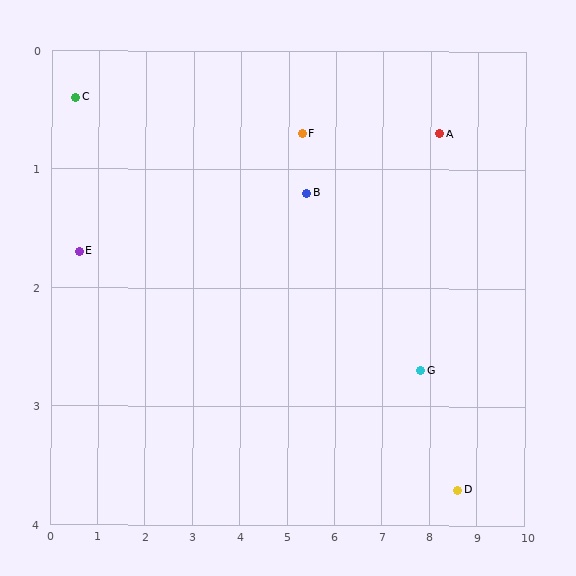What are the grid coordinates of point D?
Point D is at approximately (8.6, 3.7).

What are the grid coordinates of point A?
Point A is at approximately (8.2, 0.7).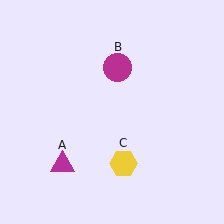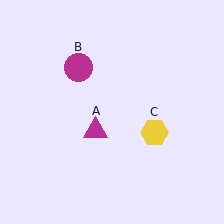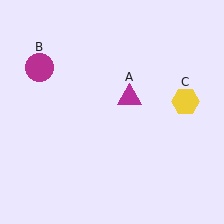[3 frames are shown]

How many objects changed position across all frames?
3 objects changed position: magenta triangle (object A), magenta circle (object B), yellow hexagon (object C).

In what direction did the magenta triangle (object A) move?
The magenta triangle (object A) moved up and to the right.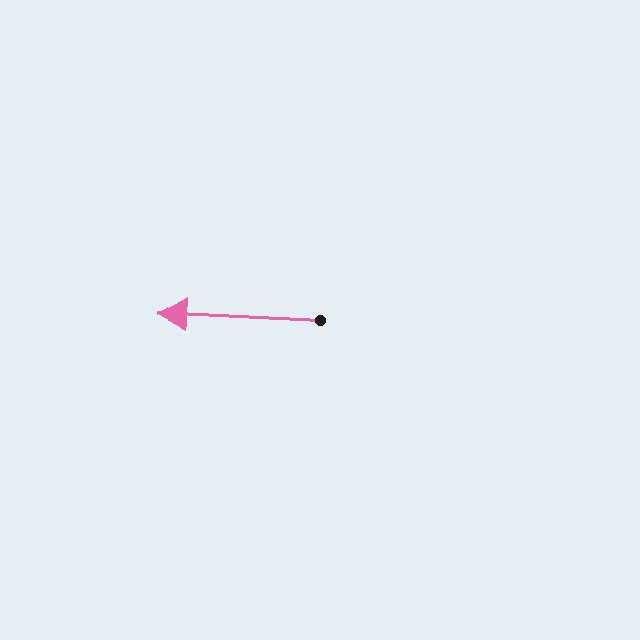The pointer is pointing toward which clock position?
Roughly 9 o'clock.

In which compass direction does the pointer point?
West.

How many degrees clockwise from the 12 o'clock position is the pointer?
Approximately 270 degrees.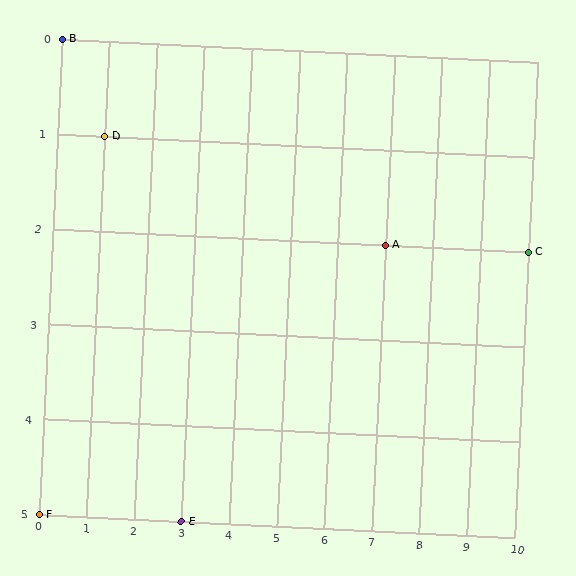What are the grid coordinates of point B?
Point B is at grid coordinates (0, 0).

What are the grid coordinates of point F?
Point F is at grid coordinates (0, 5).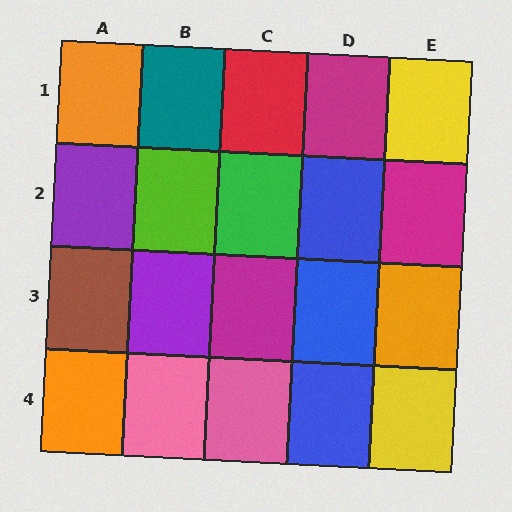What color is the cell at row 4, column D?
Blue.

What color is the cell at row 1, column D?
Magenta.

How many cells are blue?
3 cells are blue.